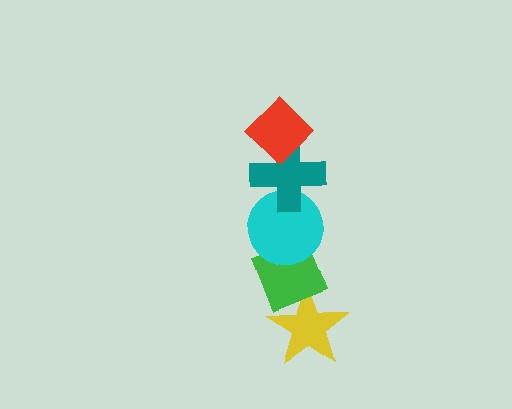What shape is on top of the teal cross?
The red diamond is on top of the teal cross.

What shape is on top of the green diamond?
The cyan circle is on top of the green diamond.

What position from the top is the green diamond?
The green diamond is 4th from the top.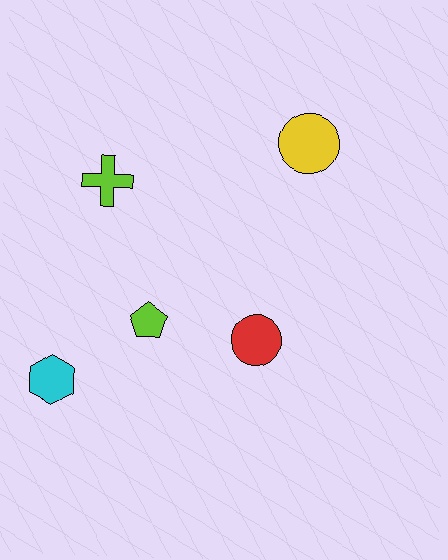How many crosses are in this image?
There is 1 cross.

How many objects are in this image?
There are 5 objects.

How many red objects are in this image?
There is 1 red object.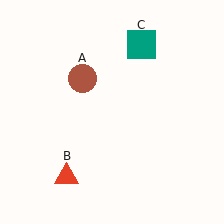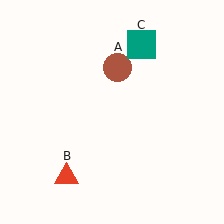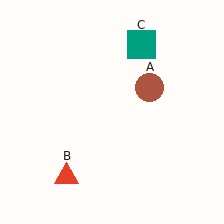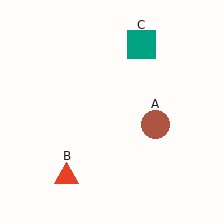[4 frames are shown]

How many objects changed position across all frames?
1 object changed position: brown circle (object A).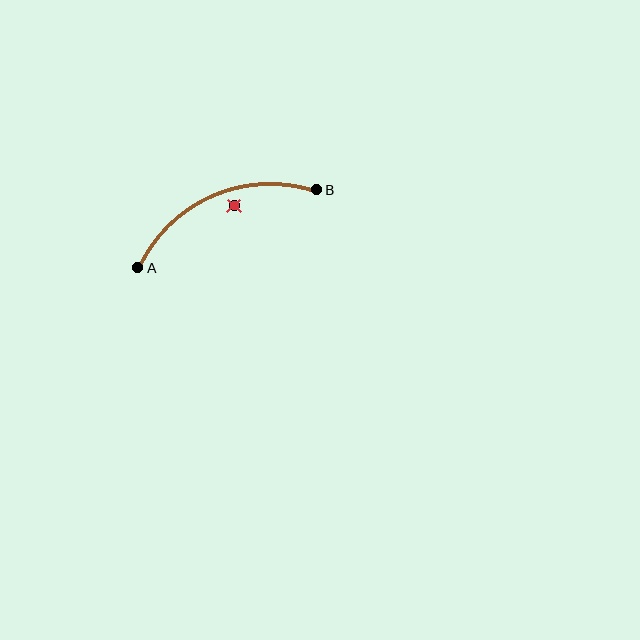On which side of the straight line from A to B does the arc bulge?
The arc bulges above the straight line connecting A and B.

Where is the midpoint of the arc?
The arc midpoint is the point on the curve farthest from the straight line joining A and B. It sits above that line.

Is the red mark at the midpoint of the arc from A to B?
No — the red mark does not lie on the arc at all. It sits slightly inside the curve.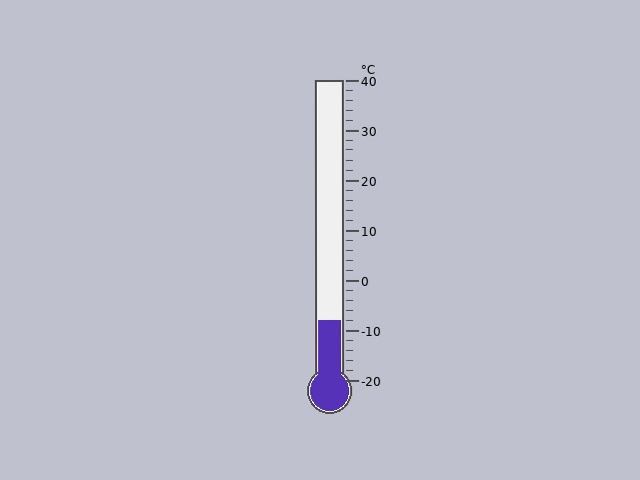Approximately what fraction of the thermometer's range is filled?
The thermometer is filled to approximately 20% of its range.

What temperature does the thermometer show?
The thermometer shows approximately -8°C.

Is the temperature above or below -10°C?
The temperature is above -10°C.